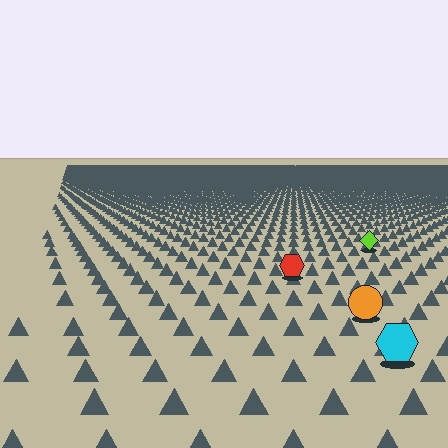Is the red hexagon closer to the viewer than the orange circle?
No. The orange circle is closer — you can tell from the texture gradient: the ground texture is coarser near it.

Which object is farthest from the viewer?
The lime diamond is farthest from the viewer. It appears smaller and the ground texture around it is denser.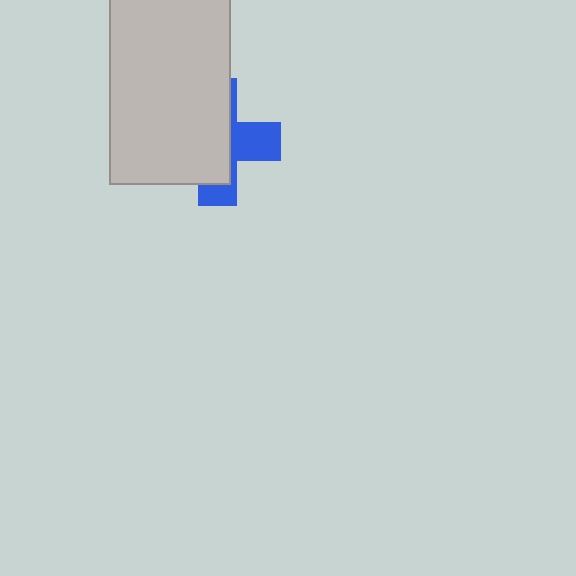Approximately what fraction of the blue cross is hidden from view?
Roughly 63% of the blue cross is hidden behind the light gray rectangle.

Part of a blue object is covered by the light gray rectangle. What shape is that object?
It is a cross.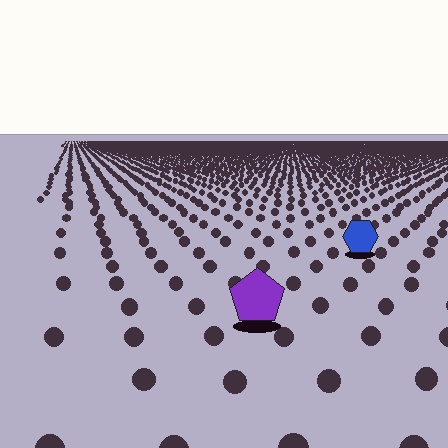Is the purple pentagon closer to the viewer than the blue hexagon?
Yes. The purple pentagon is closer — you can tell from the texture gradient: the ground texture is coarser near it.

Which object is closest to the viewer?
The purple pentagon is closest. The texture marks near it are larger and more spread out.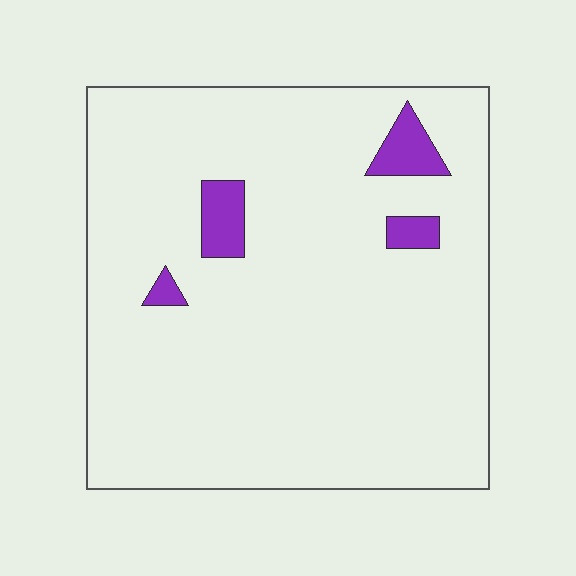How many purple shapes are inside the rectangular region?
4.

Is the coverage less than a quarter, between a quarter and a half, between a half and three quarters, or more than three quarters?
Less than a quarter.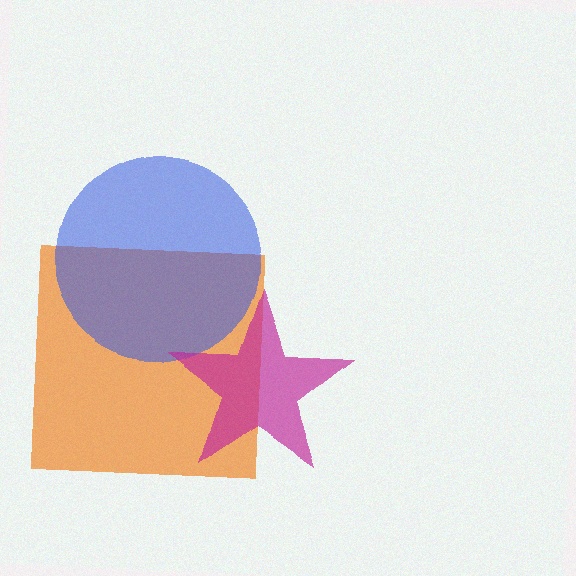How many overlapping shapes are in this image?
There are 3 overlapping shapes in the image.